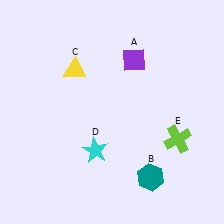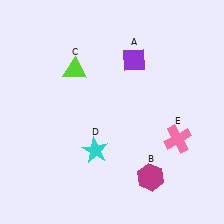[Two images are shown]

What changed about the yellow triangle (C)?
In Image 1, C is yellow. In Image 2, it changed to lime.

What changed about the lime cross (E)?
In Image 1, E is lime. In Image 2, it changed to pink.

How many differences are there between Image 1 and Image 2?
There are 3 differences between the two images.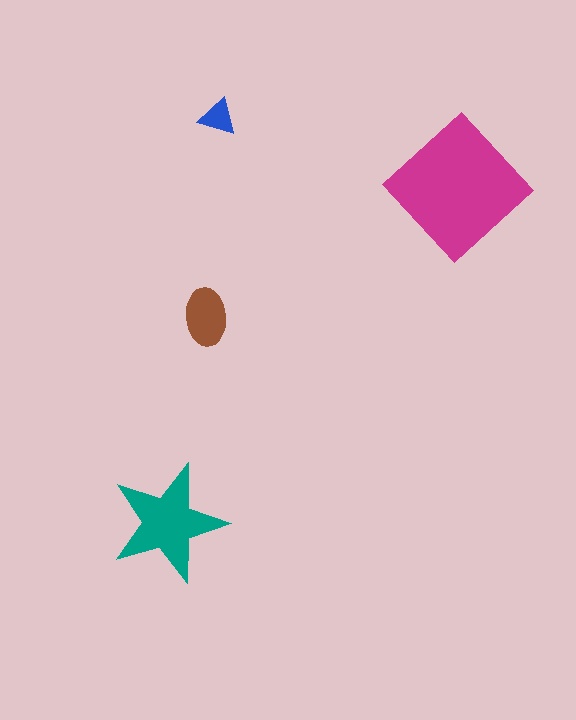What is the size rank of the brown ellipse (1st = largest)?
3rd.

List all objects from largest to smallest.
The magenta diamond, the teal star, the brown ellipse, the blue triangle.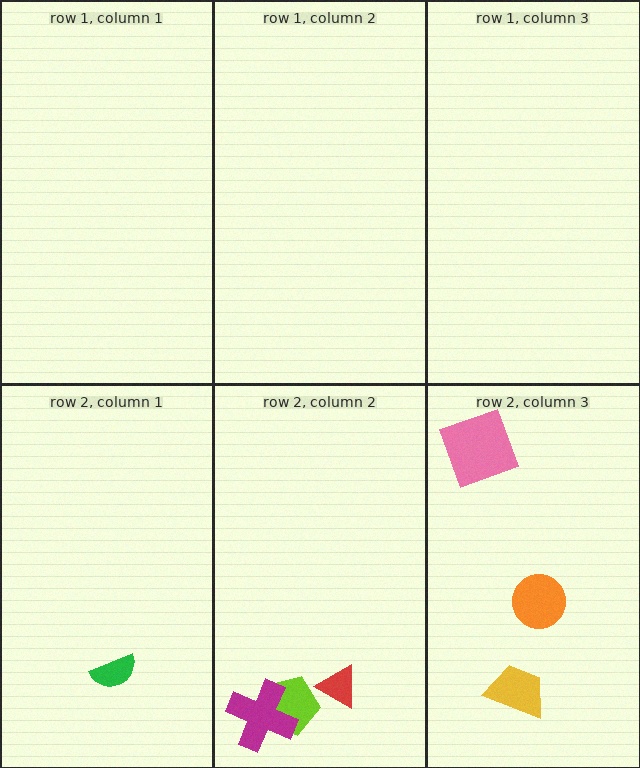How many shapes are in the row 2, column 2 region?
3.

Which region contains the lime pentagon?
The row 2, column 2 region.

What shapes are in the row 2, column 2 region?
The red triangle, the lime pentagon, the magenta cross.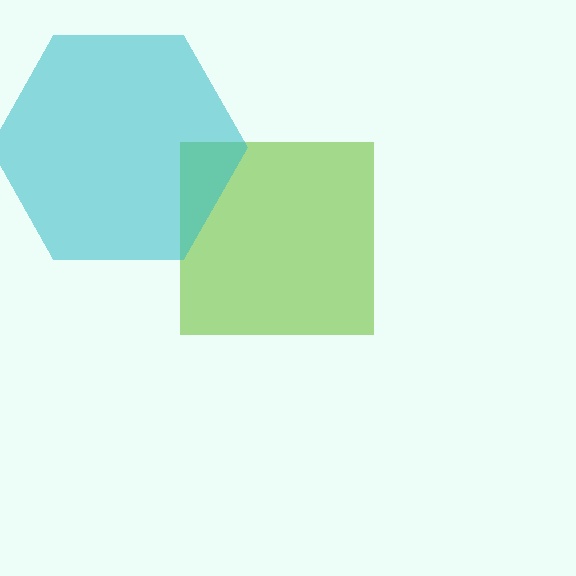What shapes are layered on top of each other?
The layered shapes are: a lime square, a cyan hexagon.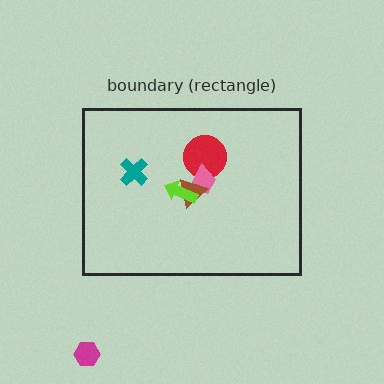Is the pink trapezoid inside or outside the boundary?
Inside.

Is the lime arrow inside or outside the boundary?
Inside.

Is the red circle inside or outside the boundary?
Inside.